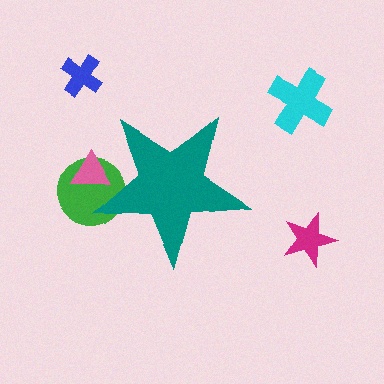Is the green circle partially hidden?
Yes, the green circle is partially hidden behind the teal star.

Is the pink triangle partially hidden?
Yes, the pink triangle is partially hidden behind the teal star.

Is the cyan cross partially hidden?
No, the cyan cross is fully visible.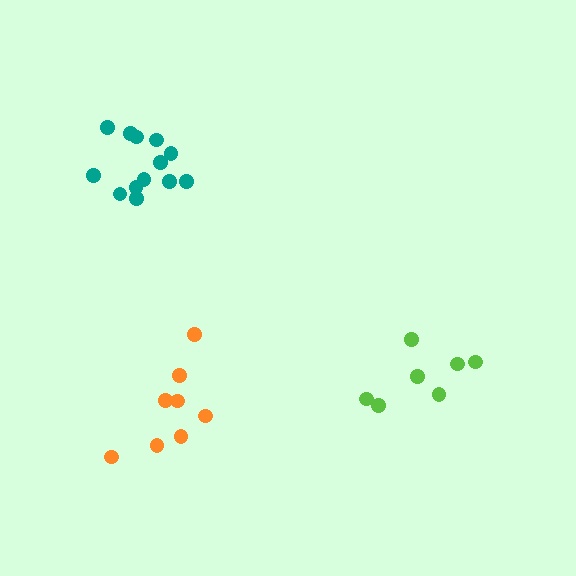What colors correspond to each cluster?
The clusters are colored: orange, lime, teal.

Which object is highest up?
The teal cluster is topmost.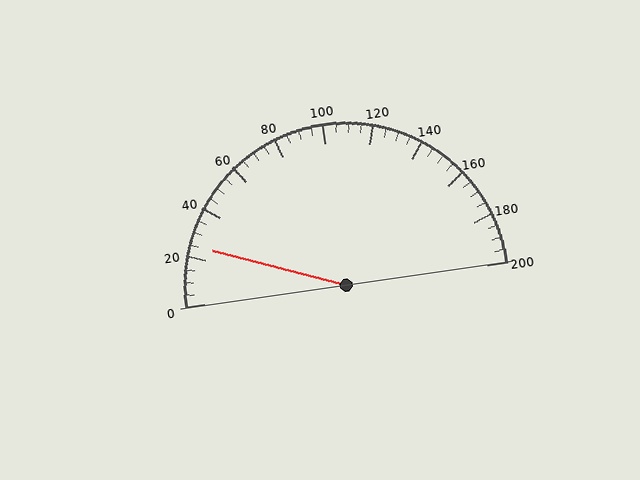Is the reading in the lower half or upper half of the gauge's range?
The reading is in the lower half of the range (0 to 200).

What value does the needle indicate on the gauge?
The needle indicates approximately 25.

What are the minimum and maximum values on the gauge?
The gauge ranges from 0 to 200.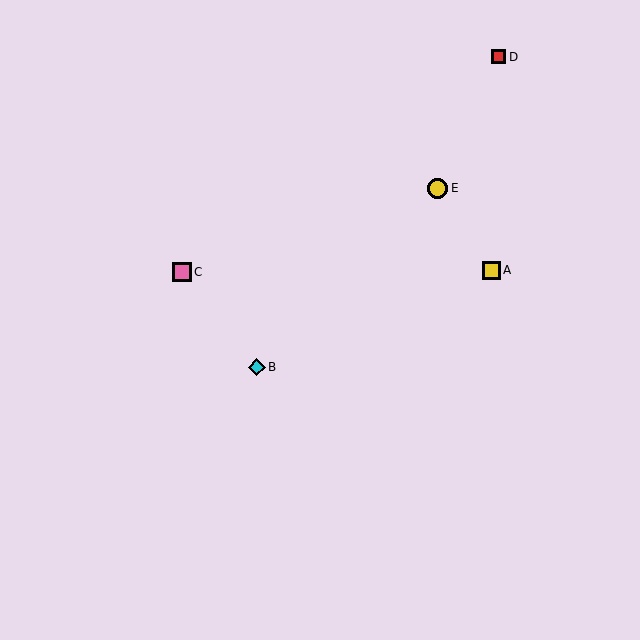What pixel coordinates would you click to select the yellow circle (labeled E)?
Click at (438, 188) to select the yellow circle E.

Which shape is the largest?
The yellow circle (labeled E) is the largest.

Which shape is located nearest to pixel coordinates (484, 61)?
The red square (labeled D) at (498, 57) is nearest to that location.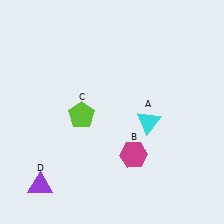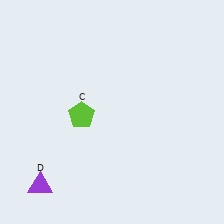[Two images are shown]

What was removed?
The cyan triangle (A), the magenta hexagon (B) were removed in Image 2.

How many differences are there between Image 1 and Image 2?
There are 2 differences between the two images.